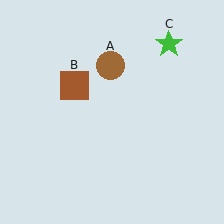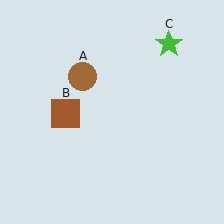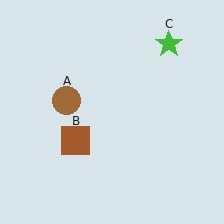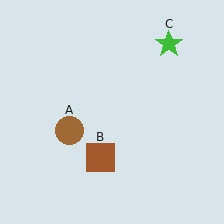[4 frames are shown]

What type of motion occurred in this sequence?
The brown circle (object A), brown square (object B) rotated counterclockwise around the center of the scene.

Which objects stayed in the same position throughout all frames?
Green star (object C) remained stationary.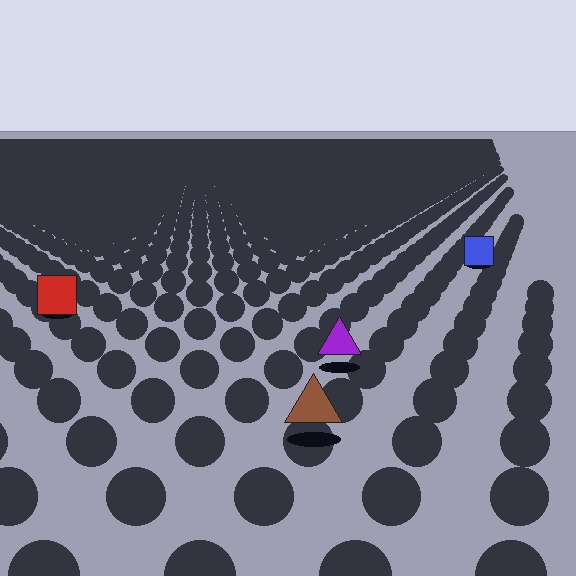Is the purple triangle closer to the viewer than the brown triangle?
No. The brown triangle is closer — you can tell from the texture gradient: the ground texture is coarser near it.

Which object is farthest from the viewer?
The blue square is farthest from the viewer. It appears smaller and the ground texture around it is denser.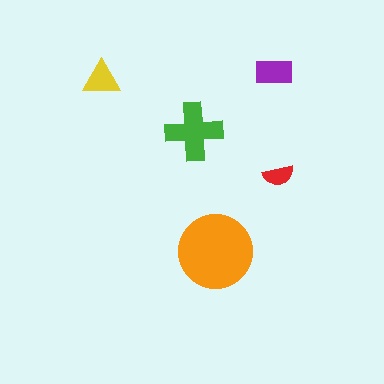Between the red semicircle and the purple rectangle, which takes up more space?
The purple rectangle.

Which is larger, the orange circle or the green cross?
The orange circle.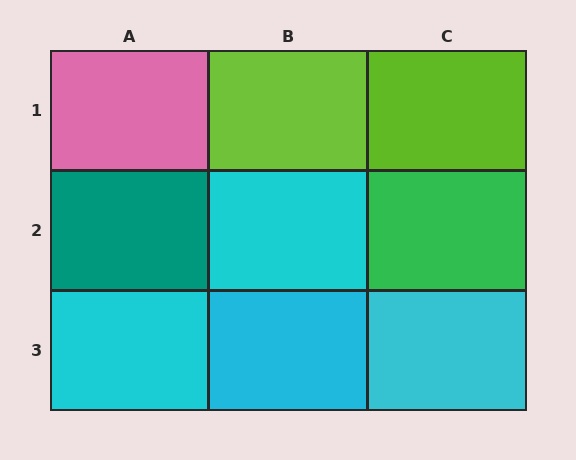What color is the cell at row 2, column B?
Cyan.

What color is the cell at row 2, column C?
Green.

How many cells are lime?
2 cells are lime.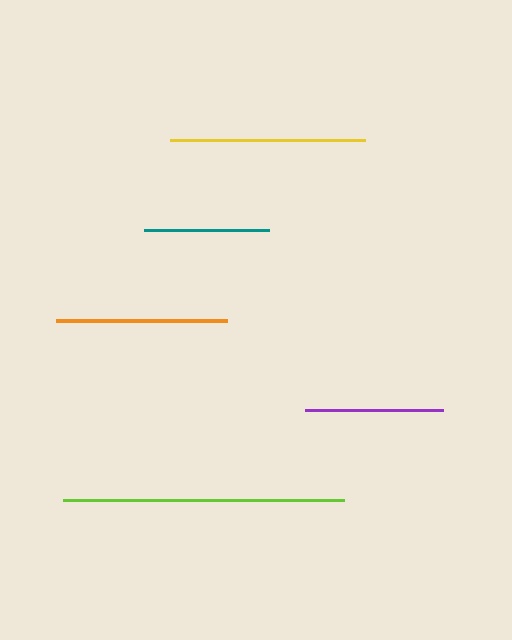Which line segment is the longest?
The lime line is the longest at approximately 281 pixels.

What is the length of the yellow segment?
The yellow segment is approximately 196 pixels long.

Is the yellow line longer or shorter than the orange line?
The yellow line is longer than the orange line.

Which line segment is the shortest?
The teal line is the shortest at approximately 124 pixels.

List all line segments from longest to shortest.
From longest to shortest: lime, yellow, orange, purple, teal.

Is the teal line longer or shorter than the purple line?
The purple line is longer than the teal line.